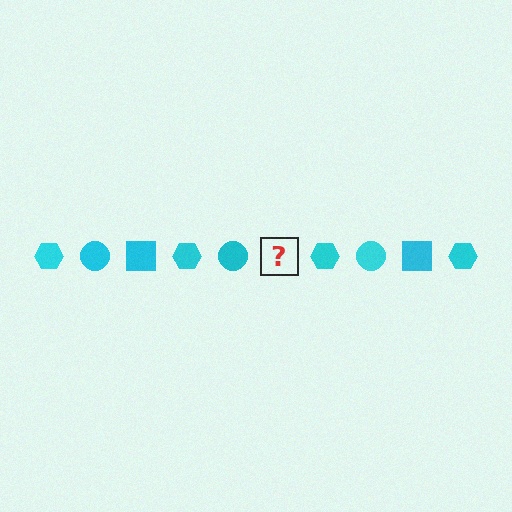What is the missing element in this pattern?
The missing element is a cyan square.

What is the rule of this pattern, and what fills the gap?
The rule is that the pattern cycles through hexagon, circle, square shapes in cyan. The gap should be filled with a cyan square.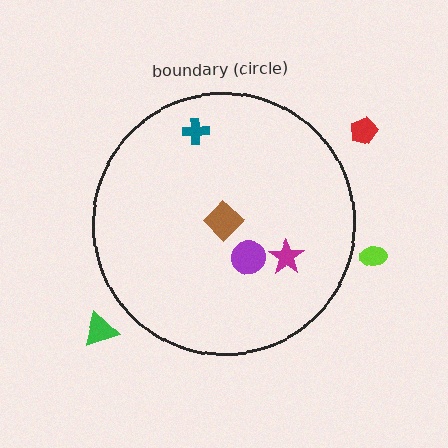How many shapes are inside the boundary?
4 inside, 3 outside.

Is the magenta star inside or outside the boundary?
Inside.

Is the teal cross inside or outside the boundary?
Inside.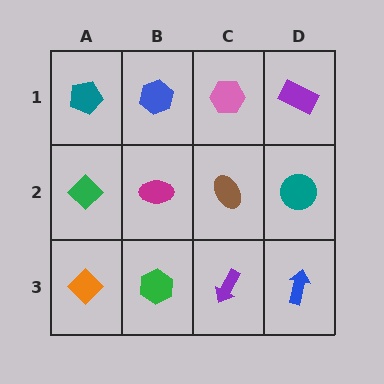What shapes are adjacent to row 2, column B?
A blue hexagon (row 1, column B), a green hexagon (row 3, column B), a green diamond (row 2, column A), a brown ellipse (row 2, column C).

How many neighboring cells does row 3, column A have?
2.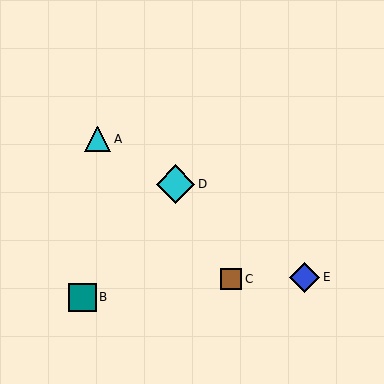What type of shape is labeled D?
Shape D is a cyan diamond.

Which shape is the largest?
The cyan diamond (labeled D) is the largest.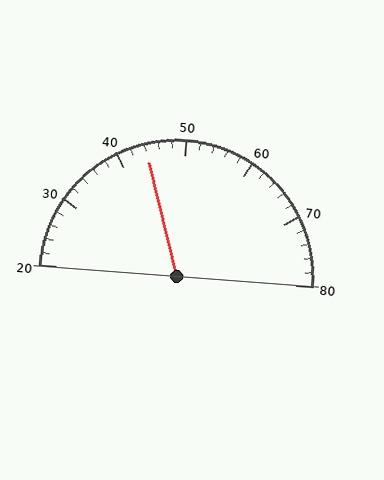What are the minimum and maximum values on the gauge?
The gauge ranges from 20 to 80.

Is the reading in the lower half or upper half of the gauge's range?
The reading is in the lower half of the range (20 to 80).